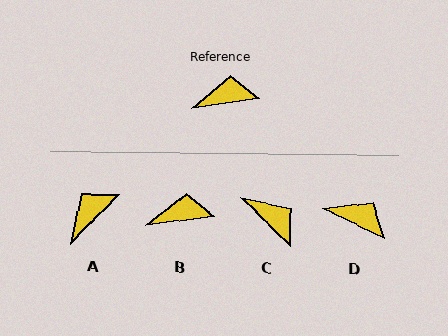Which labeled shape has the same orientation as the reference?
B.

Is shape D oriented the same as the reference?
No, it is off by about 33 degrees.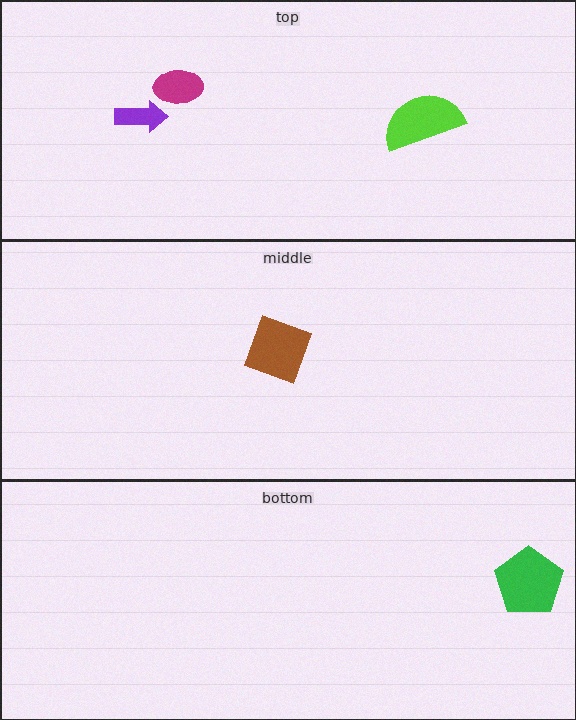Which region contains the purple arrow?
The top region.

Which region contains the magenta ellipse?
The top region.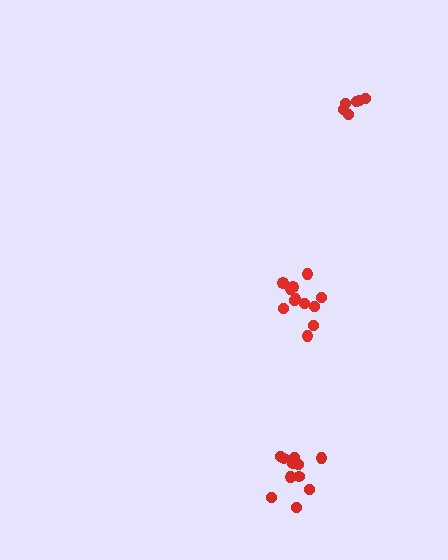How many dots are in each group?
Group 1: 6 dots, Group 2: 12 dots, Group 3: 11 dots (29 total).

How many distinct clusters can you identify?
There are 3 distinct clusters.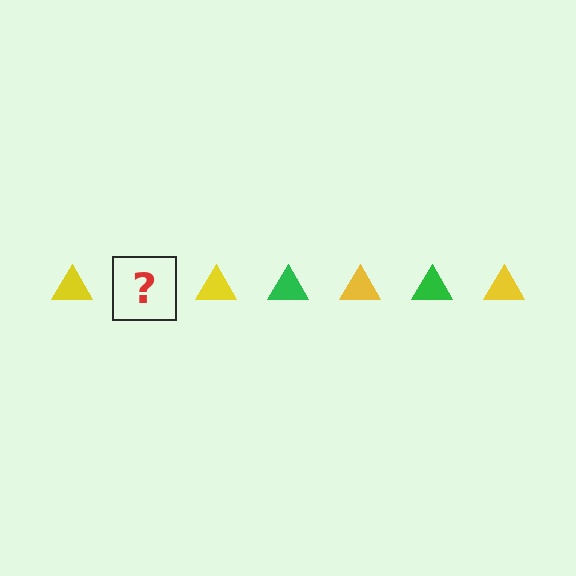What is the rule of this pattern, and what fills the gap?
The rule is that the pattern cycles through yellow, green triangles. The gap should be filled with a green triangle.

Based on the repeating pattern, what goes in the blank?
The blank should be a green triangle.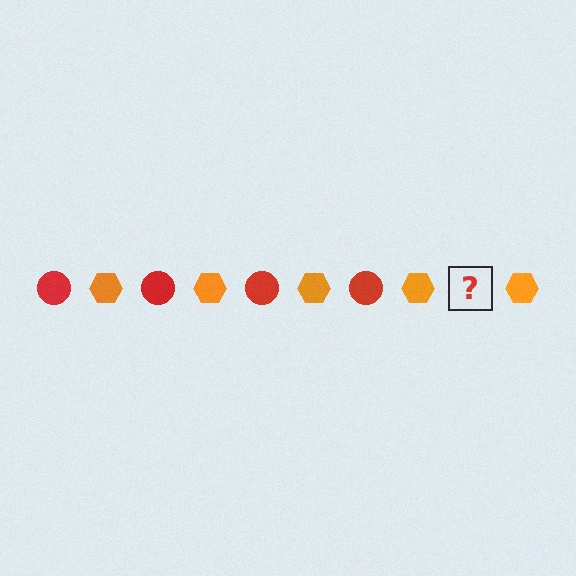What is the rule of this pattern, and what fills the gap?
The rule is that the pattern alternates between red circle and orange hexagon. The gap should be filled with a red circle.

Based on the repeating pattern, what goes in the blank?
The blank should be a red circle.